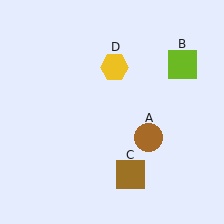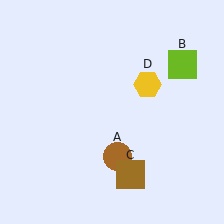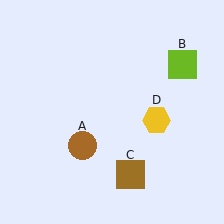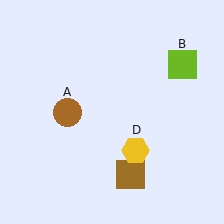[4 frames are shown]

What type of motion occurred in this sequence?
The brown circle (object A), yellow hexagon (object D) rotated clockwise around the center of the scene.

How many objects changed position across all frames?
2 objects changed position: brown circle (object A), yellow hexagon (object D).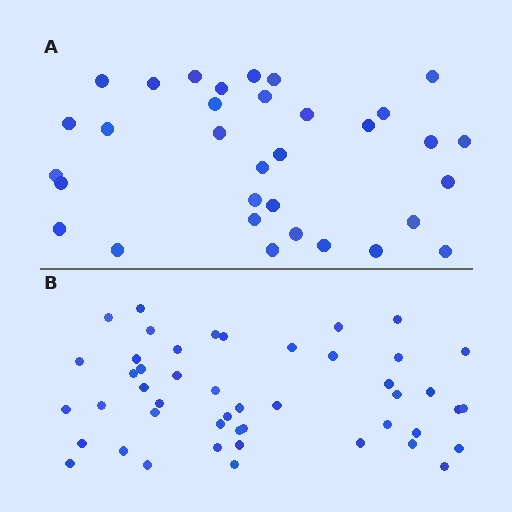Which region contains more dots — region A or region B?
Region B (the bottom region) has more dots.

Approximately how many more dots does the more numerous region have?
Region B has approximately 15 more dots than region A.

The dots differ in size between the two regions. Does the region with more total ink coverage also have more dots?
No. Region A has more total ink coverage because its dots are larger, but region B actually contains more individual dots. Total area can be misleading — the number of items is what matters here.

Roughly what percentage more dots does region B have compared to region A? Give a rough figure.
About 40% more.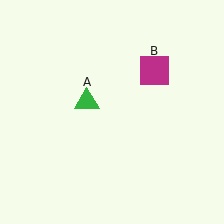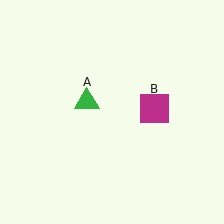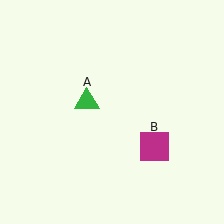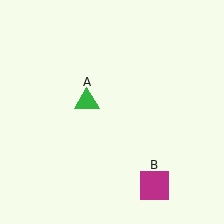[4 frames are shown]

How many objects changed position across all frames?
1 object changed position: magenta square (object B).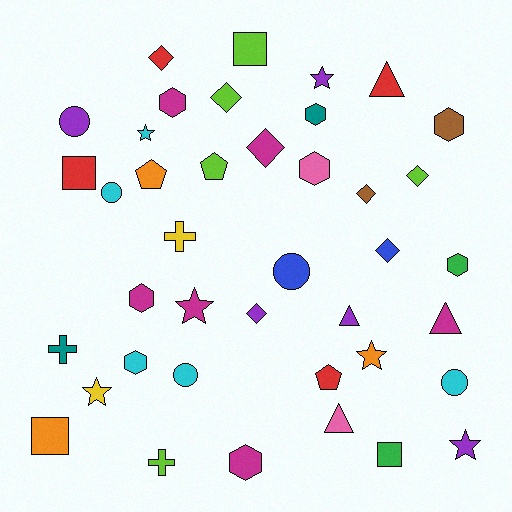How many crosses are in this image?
There are 3 crosses.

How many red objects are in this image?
There are 4 red objects.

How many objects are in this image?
There are 40 objects.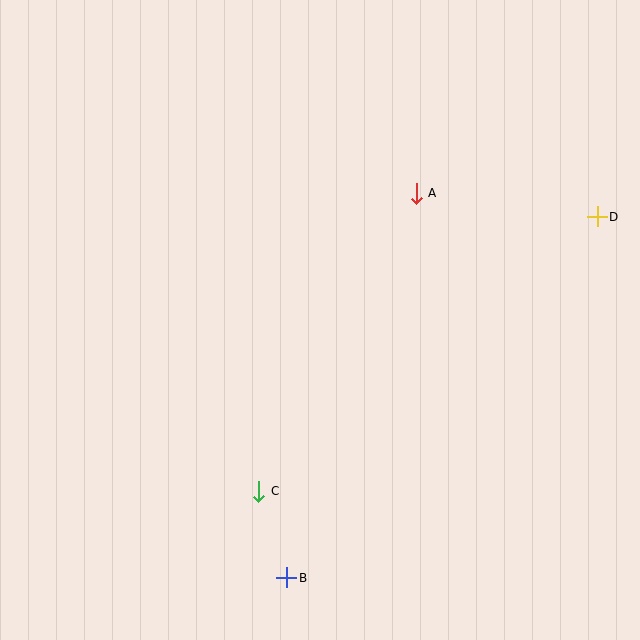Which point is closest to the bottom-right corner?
Point B is closest to the bottom-right corner.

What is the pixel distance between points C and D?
The distance between C and D is 435 pixels.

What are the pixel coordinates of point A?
Point A is at (416, 193).